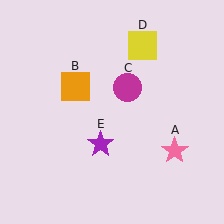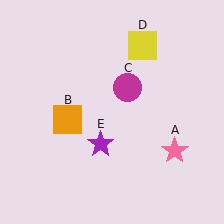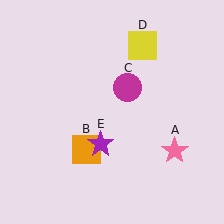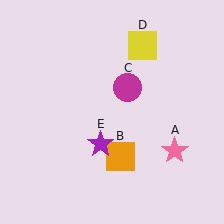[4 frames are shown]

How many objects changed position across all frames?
1 object changed position: orange square (object B).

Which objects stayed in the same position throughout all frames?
Pink star (object A) and magenta circle (object C) and yellow square (object D) and purple star (object E) remained stationary.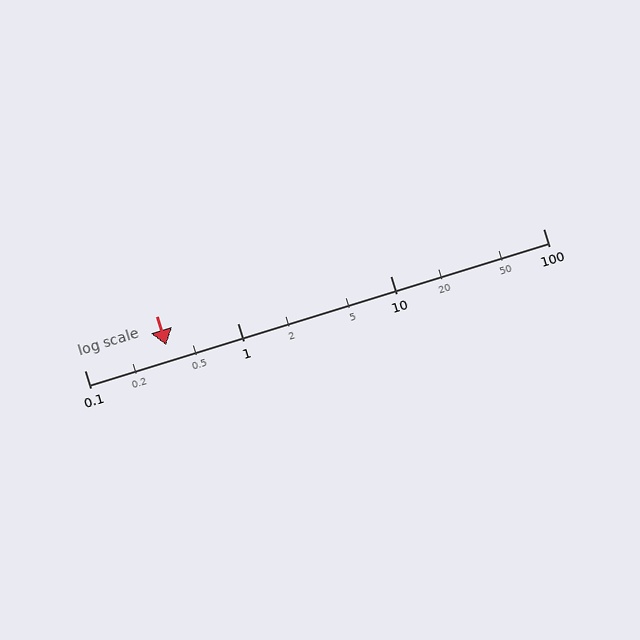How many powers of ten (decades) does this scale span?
The scale spans 3 decades, from 0.1 to 100.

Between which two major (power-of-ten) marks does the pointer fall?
The pointer is between 0.1 and 1.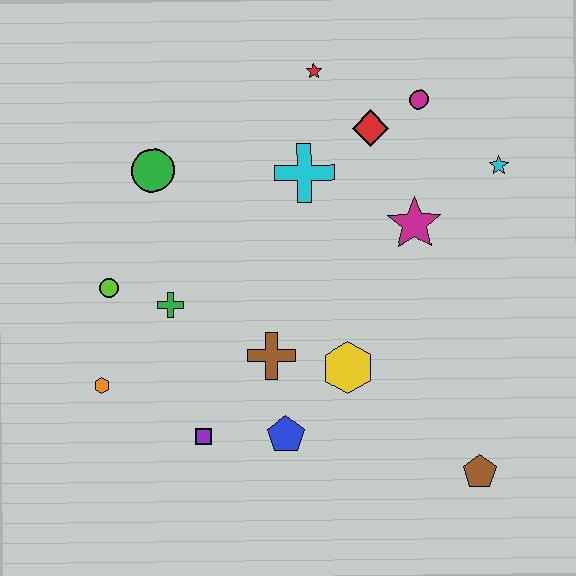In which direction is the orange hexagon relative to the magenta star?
The orange hexagon is to the left of the magenta star.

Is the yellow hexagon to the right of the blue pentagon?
Yes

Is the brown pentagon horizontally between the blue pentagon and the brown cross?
No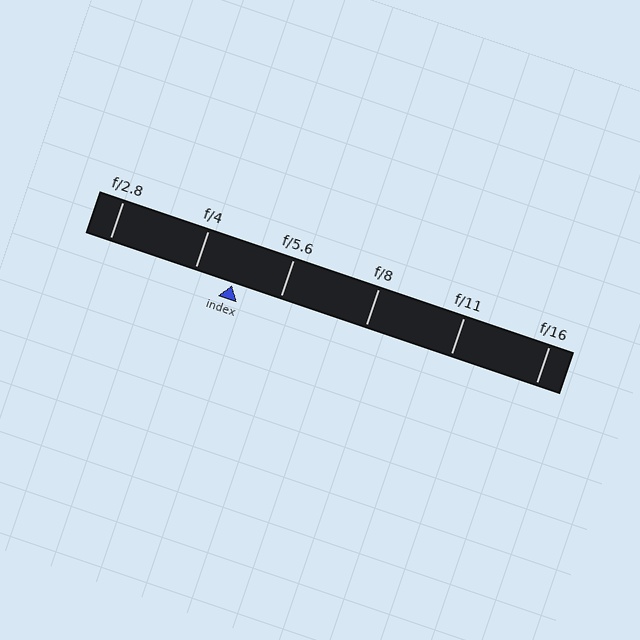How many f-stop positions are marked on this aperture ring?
There are 6 f-stop positions marked.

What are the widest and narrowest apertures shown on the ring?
The widest aperture shown is f/2.8 and the narrowest is f/16.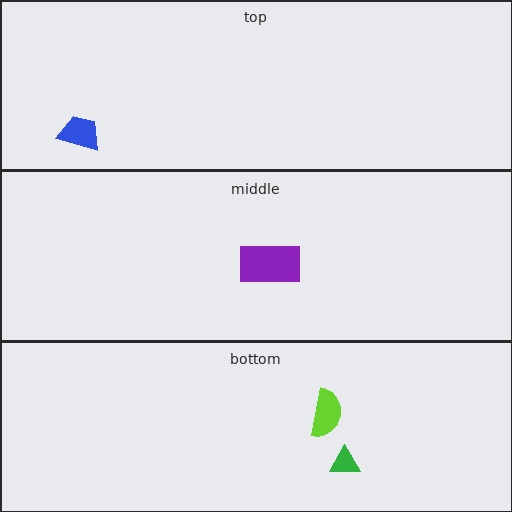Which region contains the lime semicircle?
The bottom region.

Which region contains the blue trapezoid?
The top region.